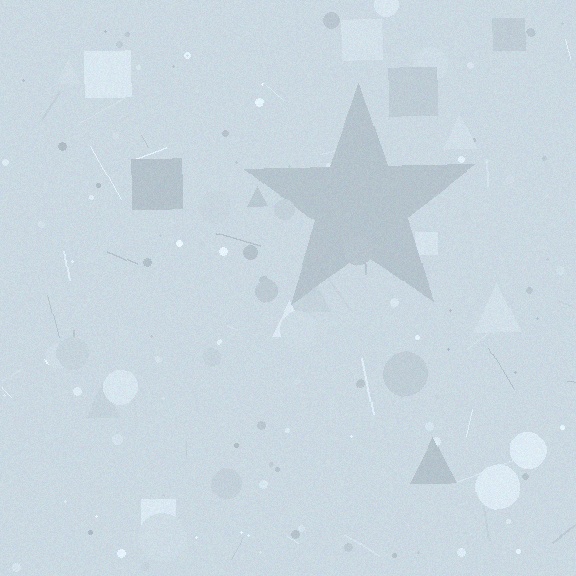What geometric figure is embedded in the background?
A star is embedded in the background.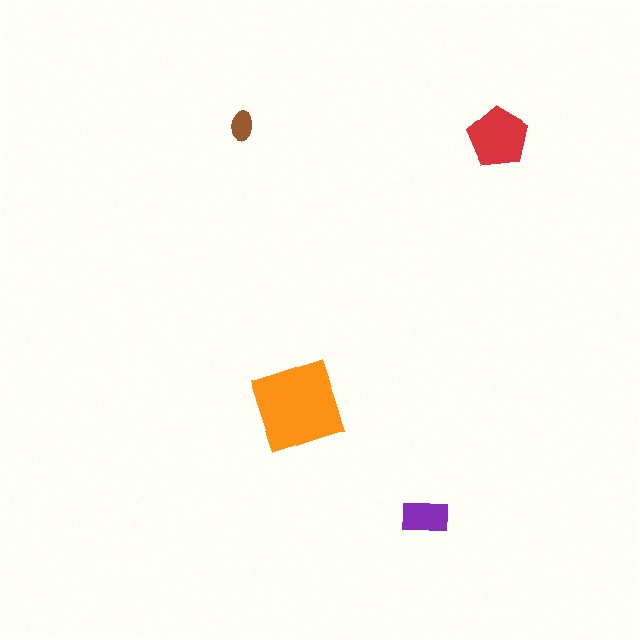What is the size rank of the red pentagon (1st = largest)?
2nd.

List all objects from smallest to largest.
The brown ellipse, the purple rectangle, the red pentagon, the orange diamond.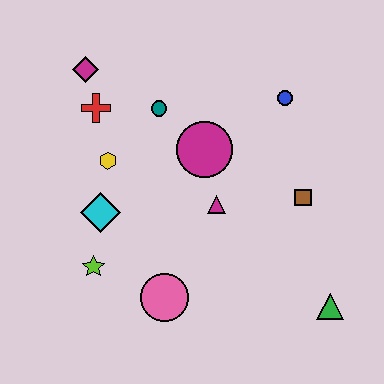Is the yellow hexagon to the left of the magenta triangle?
Yes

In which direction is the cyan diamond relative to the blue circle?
The cyan diamond is to the left of the blue circle.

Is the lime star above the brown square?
No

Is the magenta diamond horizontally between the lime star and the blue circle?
No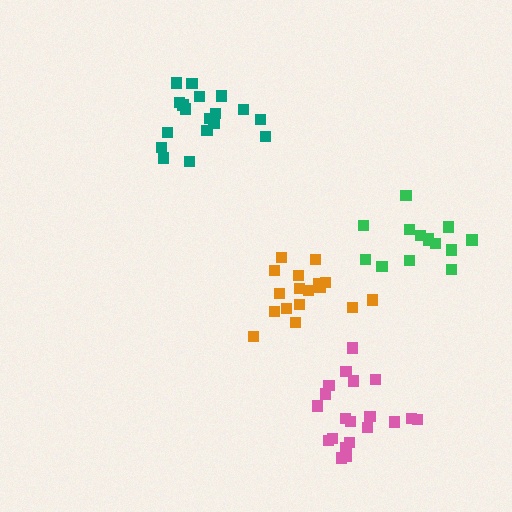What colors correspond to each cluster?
The clusters are colored: orange, teal, pink, green.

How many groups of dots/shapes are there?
There are 4 groups.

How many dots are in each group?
Group 1: 17 dots, Group 2: 18 dots, Group 3: 20 dots, Group 4: 14 dots (69 total).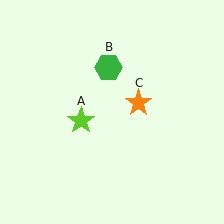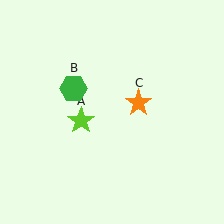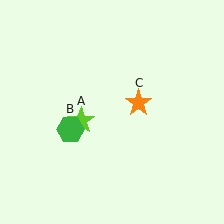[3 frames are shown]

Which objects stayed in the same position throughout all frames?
Lime star (object A) and orange star (object C) remained stationary.